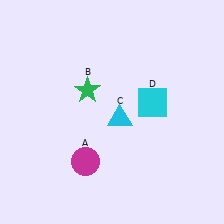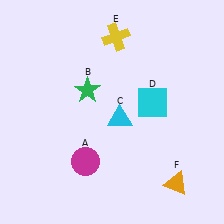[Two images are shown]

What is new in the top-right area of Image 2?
A yellow cross (E) was added in the top-right area of Image 2.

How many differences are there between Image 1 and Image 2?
There are 2 differences between the two images.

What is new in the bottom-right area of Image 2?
An orange triangle (F) was added in the bottom-right area of Image 2.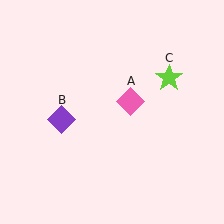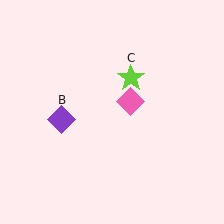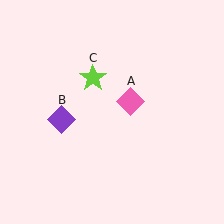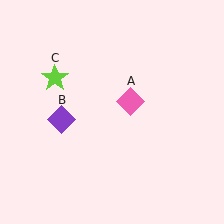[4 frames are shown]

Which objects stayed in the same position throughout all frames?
Pink diamond (object A) and purple diamond (object B) remained stationary.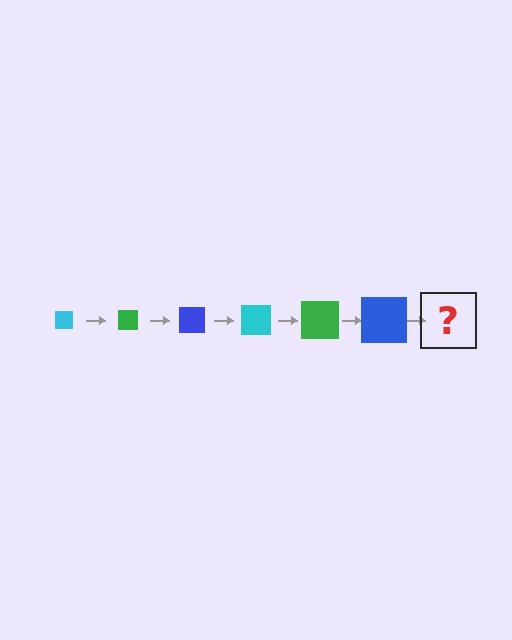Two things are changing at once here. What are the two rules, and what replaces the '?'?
The two rules are that the square grows larger each step and the color cycles through cyan, green, and blue. The '?' should be a cyan square, larger than the previous one.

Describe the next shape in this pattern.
It should be a cyan square, larger than the previous one.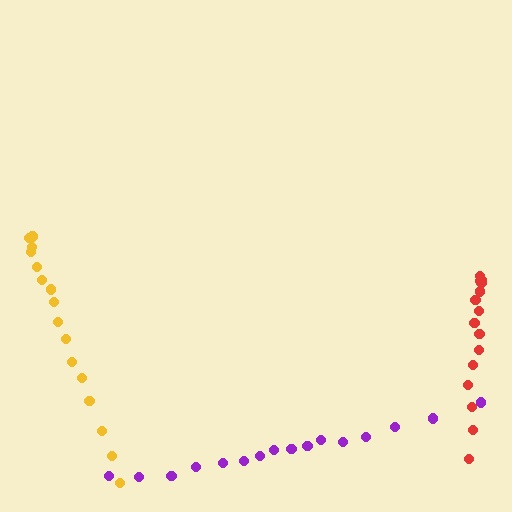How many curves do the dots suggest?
There are 3 distinct paths.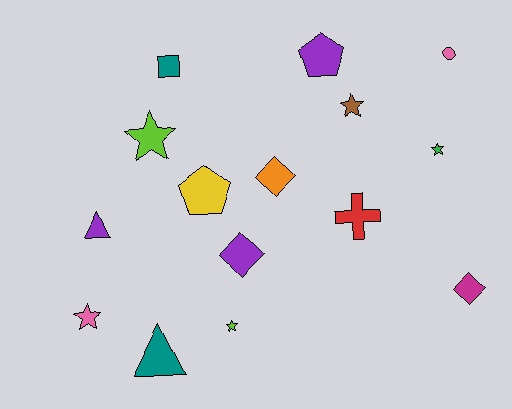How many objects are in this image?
There are 15 objects.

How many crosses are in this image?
There is 1 cross.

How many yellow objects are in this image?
There is 1 yellow object.